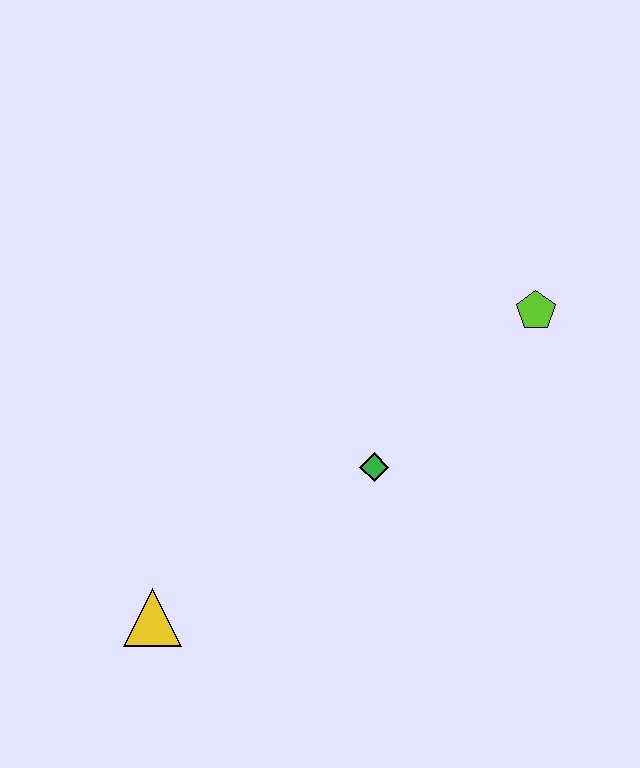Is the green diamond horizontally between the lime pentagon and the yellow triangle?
Yes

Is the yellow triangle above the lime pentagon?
No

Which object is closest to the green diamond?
The lime pentagon is closest to the green diamond.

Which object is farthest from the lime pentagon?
The yellow triangle is farthest from the lime pentagon.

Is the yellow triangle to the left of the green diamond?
Yes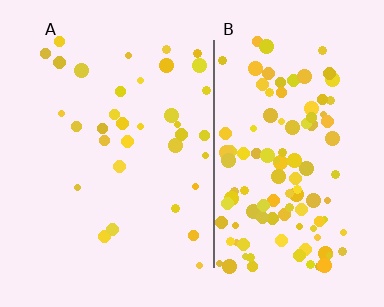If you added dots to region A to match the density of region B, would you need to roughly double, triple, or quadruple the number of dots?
Approximately triple.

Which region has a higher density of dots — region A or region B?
B (the right).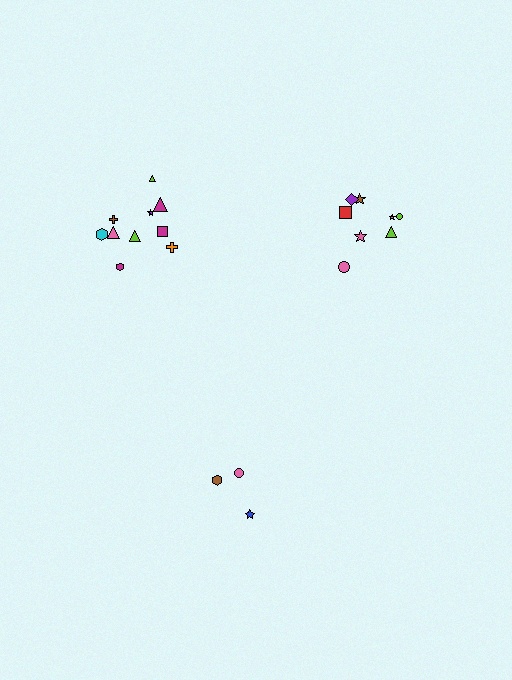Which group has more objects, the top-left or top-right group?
The top-left group.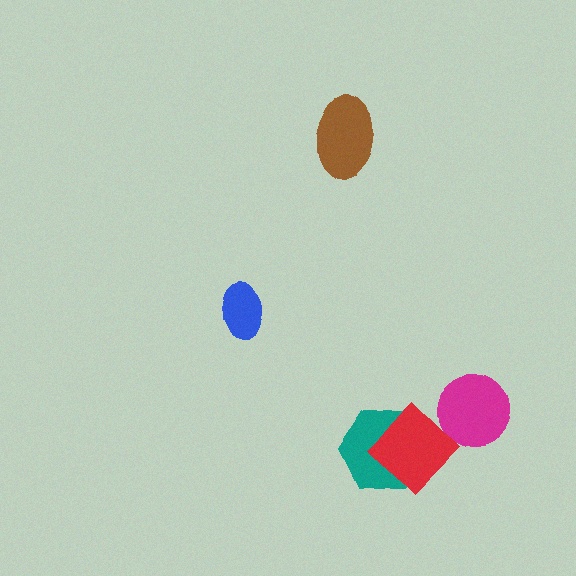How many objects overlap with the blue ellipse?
0 objects overlap with the blue ellipse.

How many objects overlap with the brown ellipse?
0 objects overlap with the brown ellipse.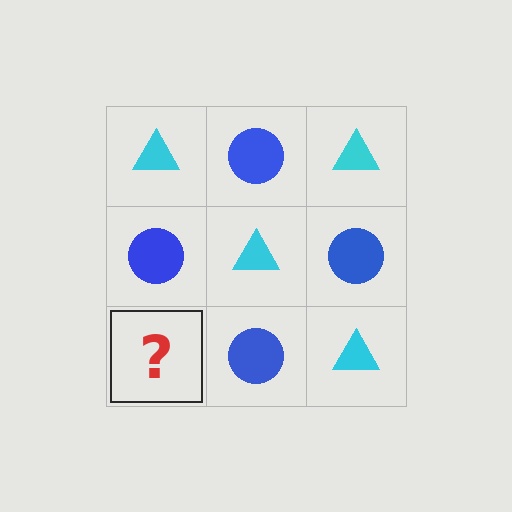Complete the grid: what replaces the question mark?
The question mark should be replaced with a cyan triangle.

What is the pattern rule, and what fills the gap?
The rule is that it alternates cyan triangle and blue circle in a checkerboard pattern. The gap should be filled with a cyan triangle.